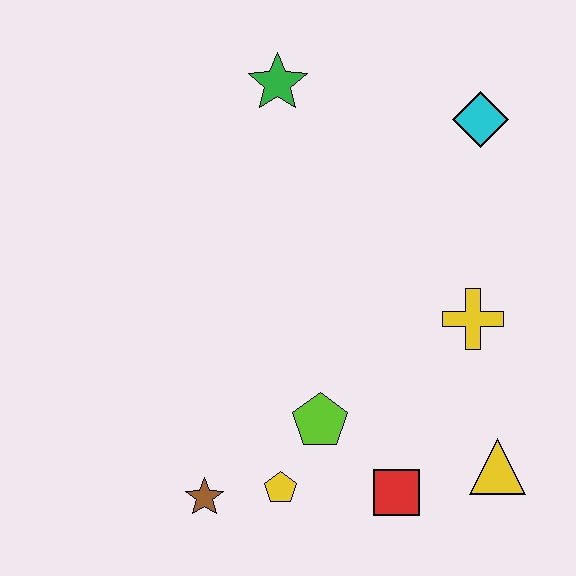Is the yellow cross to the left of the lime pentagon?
No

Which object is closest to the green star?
The cyan diamond is closest to the green star.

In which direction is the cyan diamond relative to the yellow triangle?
The cyan diamond is above the yellow triangle.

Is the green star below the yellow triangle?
No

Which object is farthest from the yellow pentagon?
The cyan diamond is farthest from the yellow pentagon.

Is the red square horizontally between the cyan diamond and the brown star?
Yes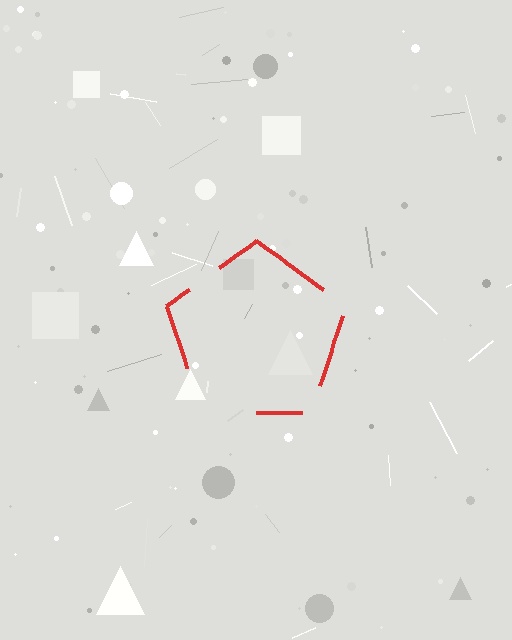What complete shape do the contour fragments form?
The contour fragments form a pentagon.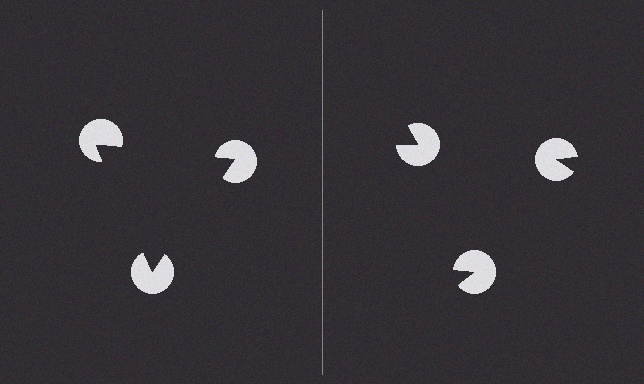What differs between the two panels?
The pac-man discs are positioned identically on both sides; only the wedge orientations differ. On the left they align to a triangle; on the right they are misaligned.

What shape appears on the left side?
An illusory triangle.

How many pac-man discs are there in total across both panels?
6 — 3 on each side.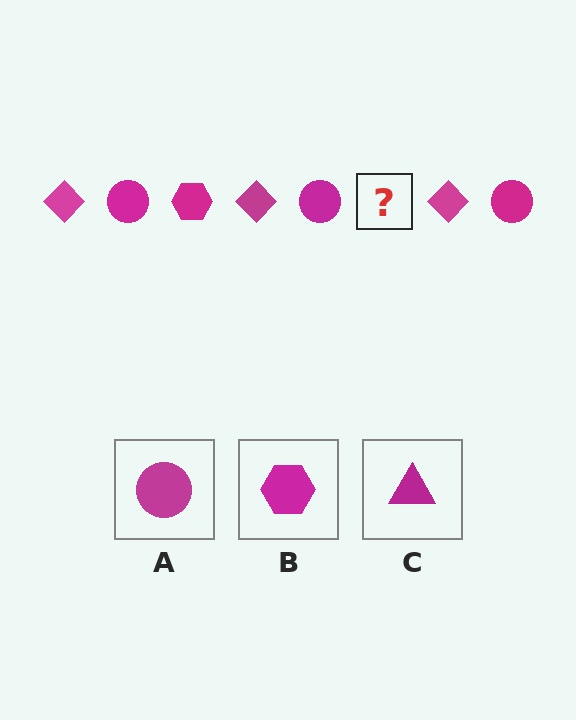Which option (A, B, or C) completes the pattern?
B.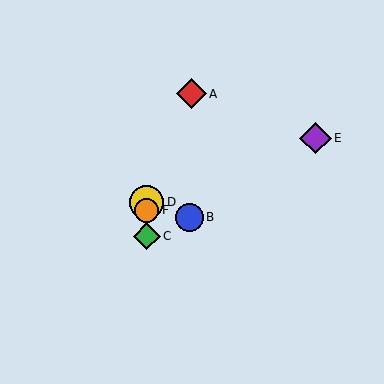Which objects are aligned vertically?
Objects C, D, F are aligned vertically.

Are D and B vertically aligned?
No, D is at x≈147 and B is at x≈189.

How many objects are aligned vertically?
3 objects (C, D, F) are aligned vertically.